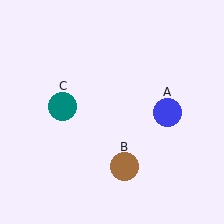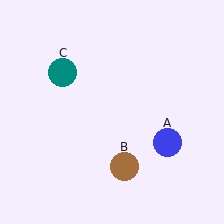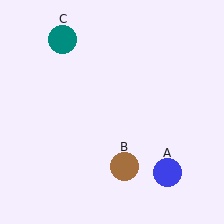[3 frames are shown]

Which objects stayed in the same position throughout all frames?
Brown circle (object B) remained stationary.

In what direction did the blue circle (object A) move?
The blue circle (object A) moved down.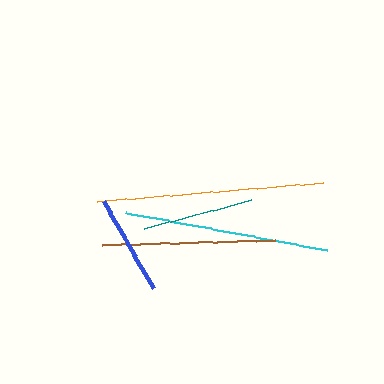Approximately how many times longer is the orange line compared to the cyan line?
The orange line is approximately 1.1 times the length of the cyan line.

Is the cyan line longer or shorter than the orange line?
The orange line is longer than the cyan line.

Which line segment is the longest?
The orange line is the longest at approximately 228 pixels.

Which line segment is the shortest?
The blue line is the shortest at approximately 101 pixels.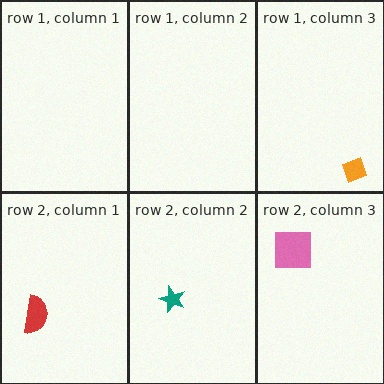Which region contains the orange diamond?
The row 1, column 3 region.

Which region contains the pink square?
The row 2, column 3 region.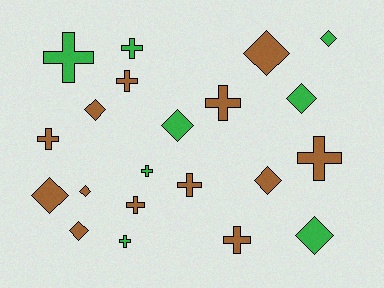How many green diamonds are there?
There are 4 green diamonds.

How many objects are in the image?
There are 21 objects.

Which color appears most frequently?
Brown, with 13 objects.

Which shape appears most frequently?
Cross, with 11 objects.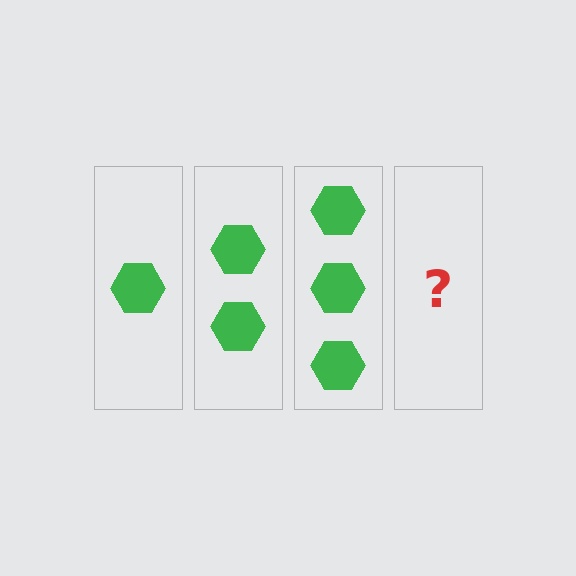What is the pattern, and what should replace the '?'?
The pattern is that each step adds one more hexagon. The '?' should be 4 hexagons.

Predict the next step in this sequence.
The next step is 4 hexagons.